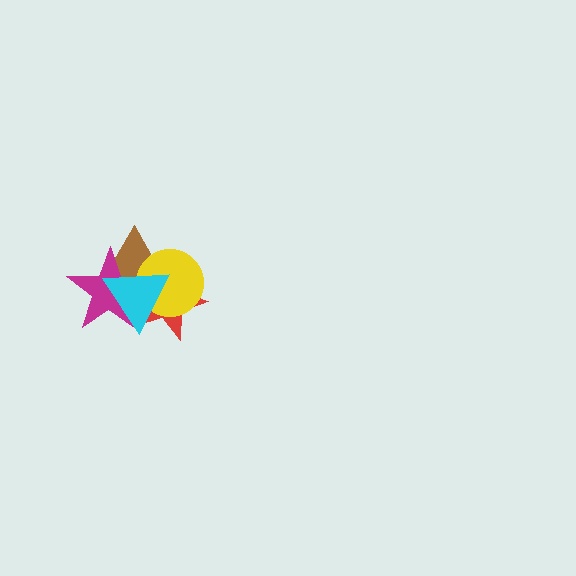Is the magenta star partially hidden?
Yes, it is partially covered by another shape.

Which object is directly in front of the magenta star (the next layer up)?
The yellow circle is directly in front of the magenta star.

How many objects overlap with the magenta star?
4 objects overlap with the magenta star.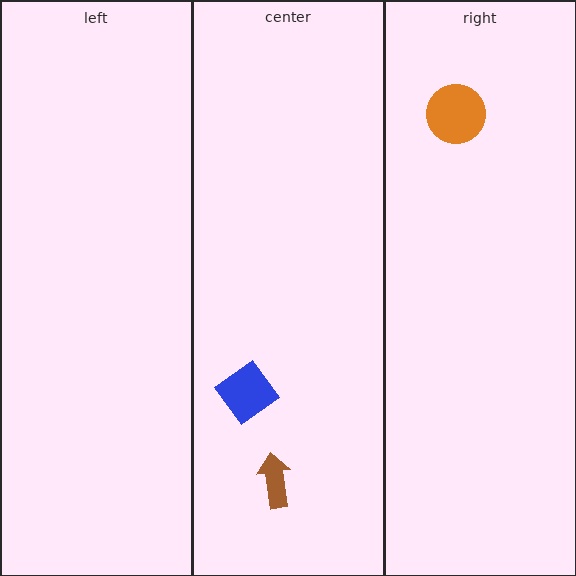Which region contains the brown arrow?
The center region.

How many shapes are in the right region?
1.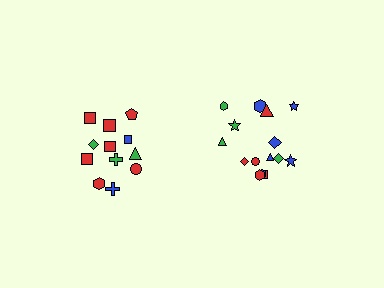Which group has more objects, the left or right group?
The right group.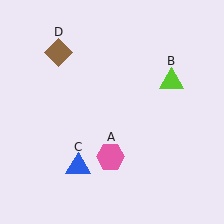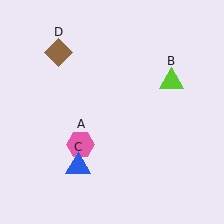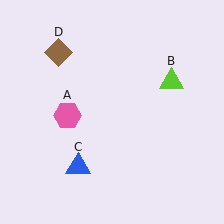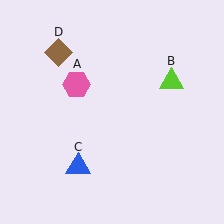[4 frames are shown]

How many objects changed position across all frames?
1 object changed position: pink hexagon (object A).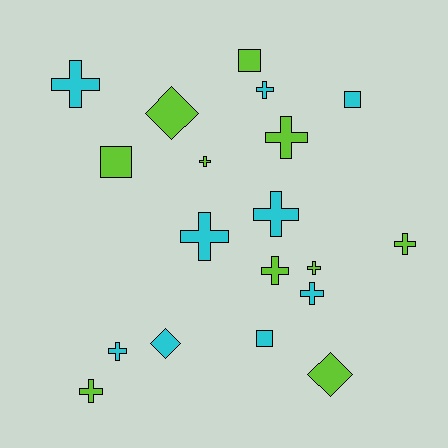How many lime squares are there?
There are 2 lime squares.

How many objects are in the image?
There are 19 objects.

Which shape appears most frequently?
Cross, with 12 objects.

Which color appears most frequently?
Lime, with 10 objects.